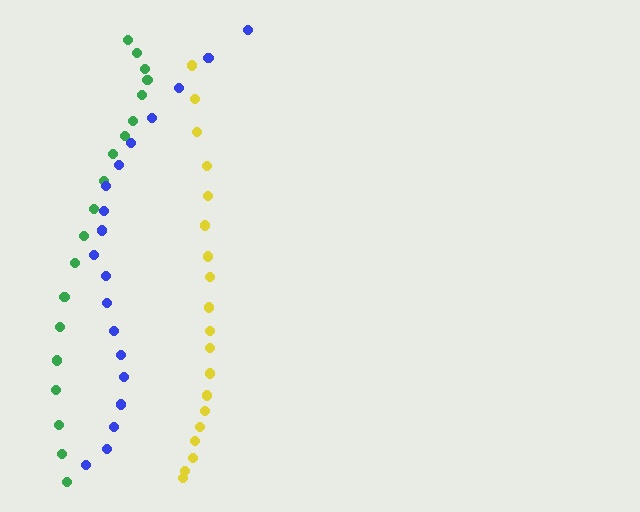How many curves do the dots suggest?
There are 3 distinct paths.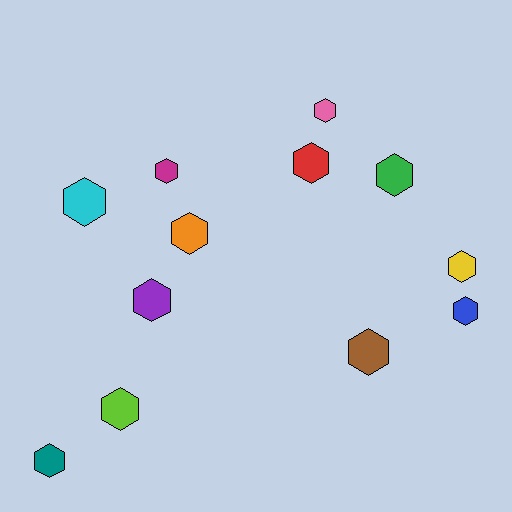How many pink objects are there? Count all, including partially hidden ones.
There is 1 pink object.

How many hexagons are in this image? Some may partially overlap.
There are 12 hexagons.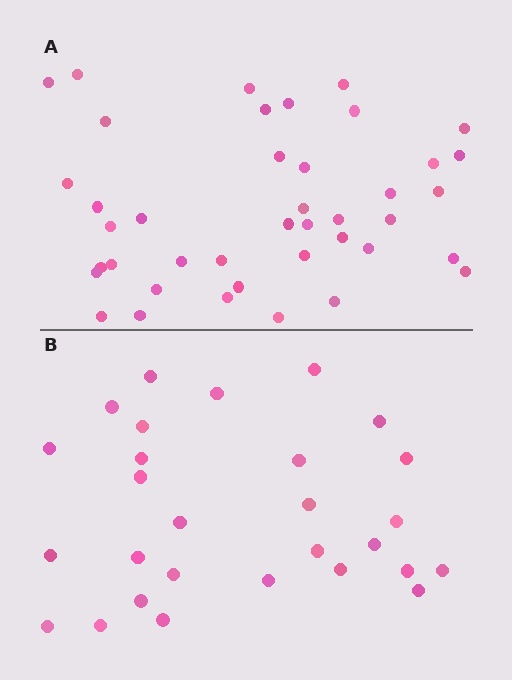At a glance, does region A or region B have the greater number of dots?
Region A (the top region) has more dots.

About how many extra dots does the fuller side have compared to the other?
Region A has approximately 15 more dots than region B.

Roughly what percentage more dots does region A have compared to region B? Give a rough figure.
About 45% more.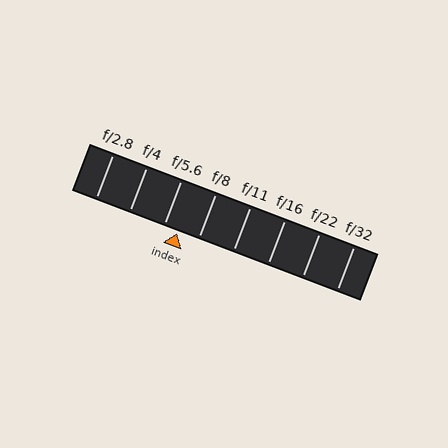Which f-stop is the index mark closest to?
The index mark is closest to f/5.6.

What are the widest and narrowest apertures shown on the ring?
The widest aperture shown is f/2.8 and the narrowest is f/32.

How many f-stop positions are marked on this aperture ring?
There are 8 f-stop positions marked.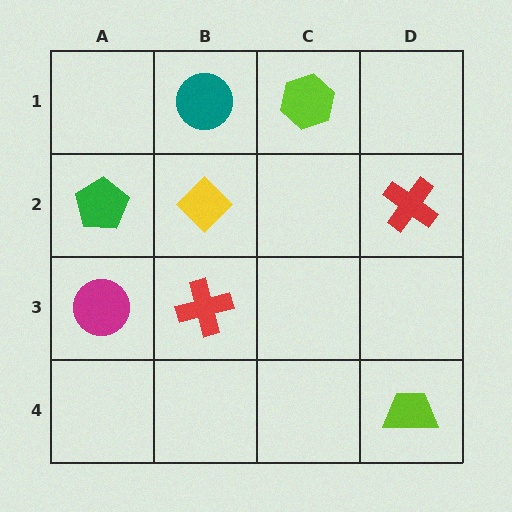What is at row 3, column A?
A magenta circle.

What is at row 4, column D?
A lime trapezoid.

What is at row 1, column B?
A teal circle.